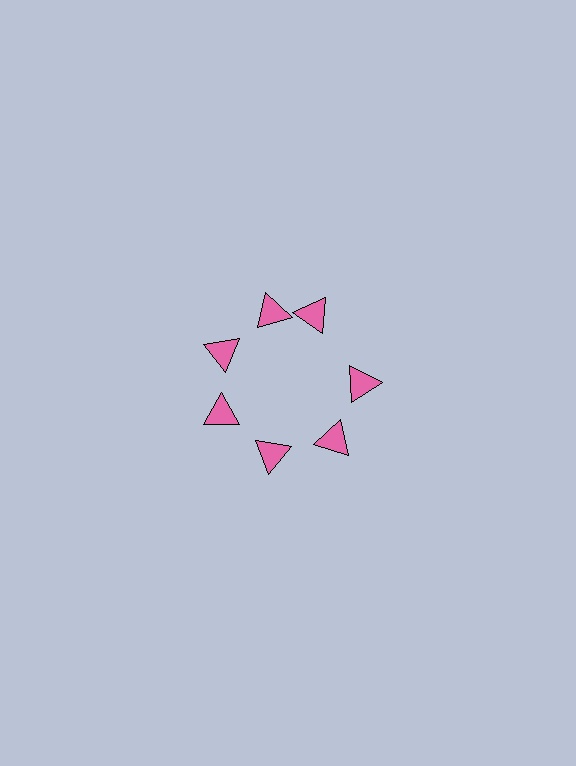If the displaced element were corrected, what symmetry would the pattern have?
It would have 7-fold rotational symmetry — the pattern would map onto itself every 51 degrees.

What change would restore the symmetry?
The symmetry would be restored by rotating it back into even spacing with its neighbors so that all 7 triangles sit at equal angles and equal distance from the center.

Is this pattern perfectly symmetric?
No. The 7 pink triangles are arranged in a ring, but one element near the 1 o'clock position is rotated out of alignment along the ring, breaking the 7-fold rotational symmetry.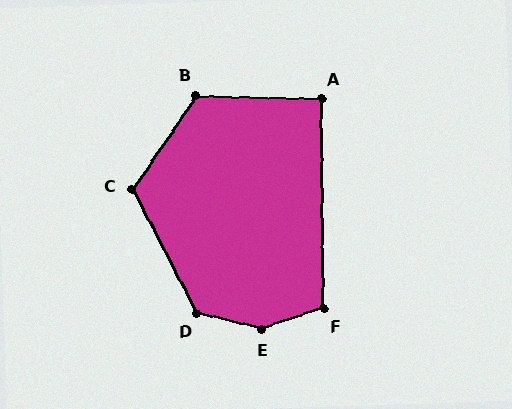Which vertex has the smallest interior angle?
A, at approximately 92 degrees.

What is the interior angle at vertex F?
Approximately 107 degrees (obtuse).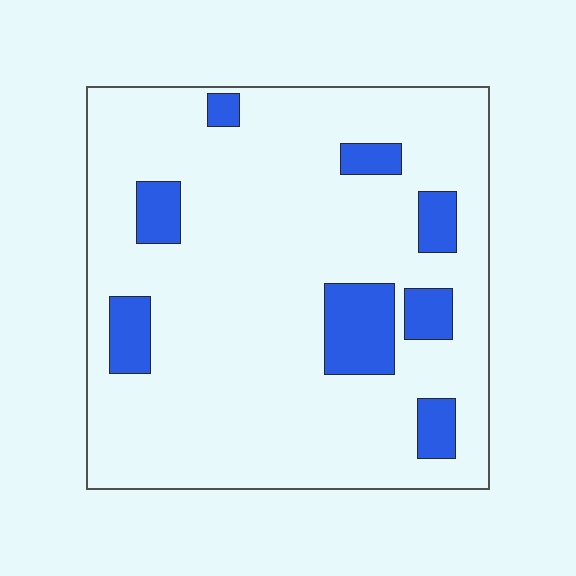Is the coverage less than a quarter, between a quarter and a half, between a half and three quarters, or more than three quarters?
Less than a quarter.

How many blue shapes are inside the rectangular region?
8.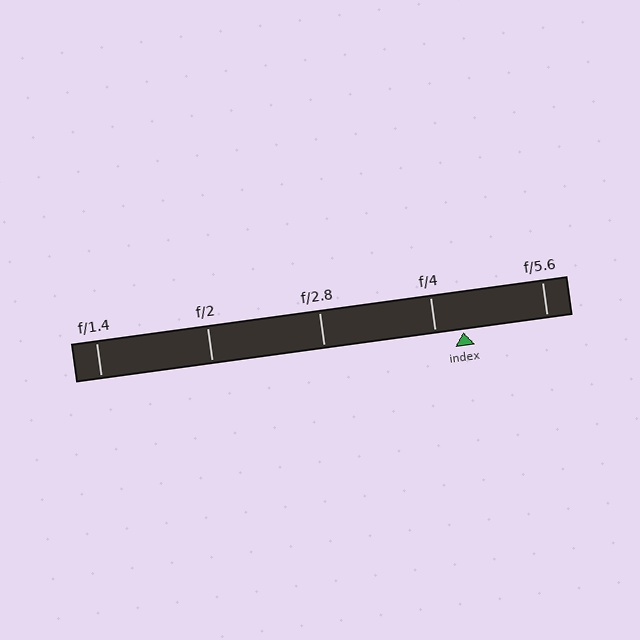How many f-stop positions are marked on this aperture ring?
There are 5 f-stop positions marked.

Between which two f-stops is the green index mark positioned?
The index mark is between f/4 and f/5.6.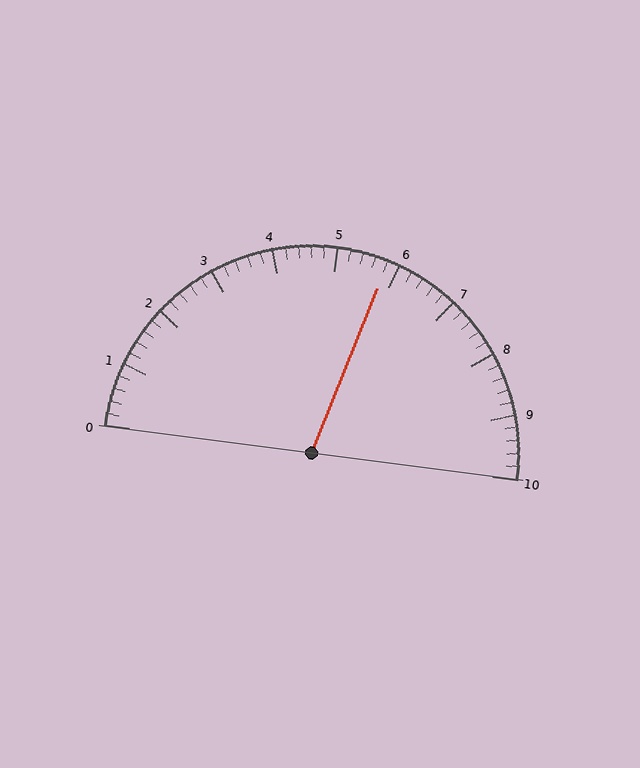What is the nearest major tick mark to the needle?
The nearest major tick mark is 6.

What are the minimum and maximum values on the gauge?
The gauge ranges from 0 to 10.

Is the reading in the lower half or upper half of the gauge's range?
The reading is in the upper half of the range (0 to 10).